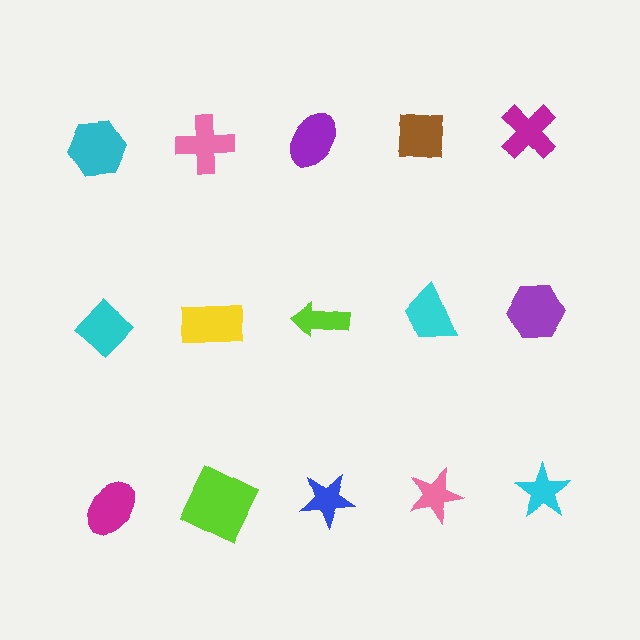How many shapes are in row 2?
5 shapes.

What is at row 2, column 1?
A cyan diamond.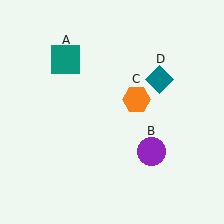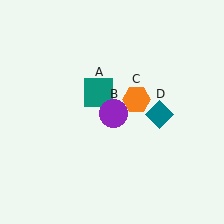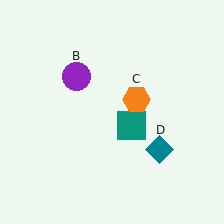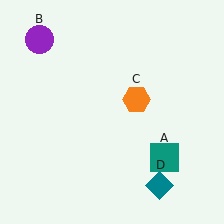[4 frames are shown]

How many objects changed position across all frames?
3 objects changed position: teal square (object A), purple circle (object B), teal diamond (object D).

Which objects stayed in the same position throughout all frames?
Orange hexagon (object C) remained stationary.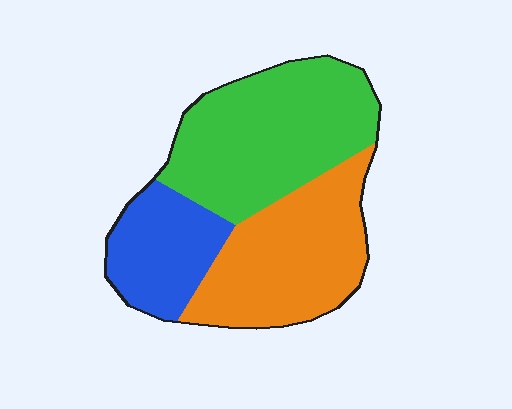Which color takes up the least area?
Blue, at roughly 20%.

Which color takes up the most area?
Green, at roughly 45%.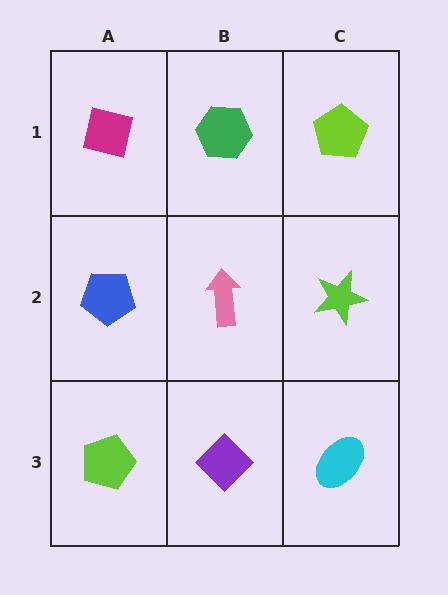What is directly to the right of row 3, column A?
A purple diamond.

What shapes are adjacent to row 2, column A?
A magenta square (row 1, column A), a lime pentagon (row 3, column A), a pink arrow (row 2, column B).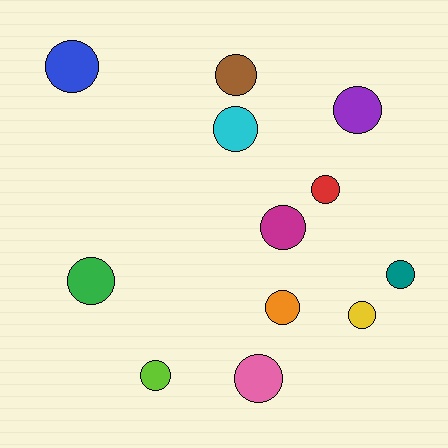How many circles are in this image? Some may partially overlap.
There are 12 circles.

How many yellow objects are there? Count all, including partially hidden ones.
There is 1 yellow object.